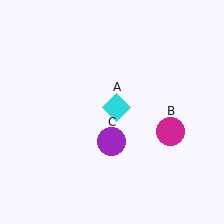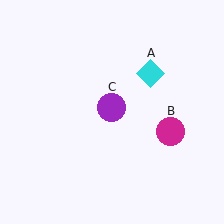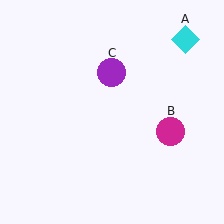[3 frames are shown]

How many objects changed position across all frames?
2 objects changed position: cyan diamond (object A), purple circle (object C).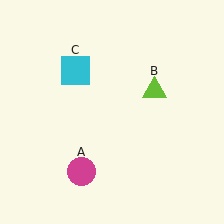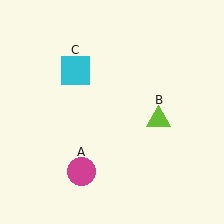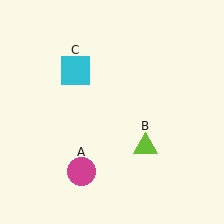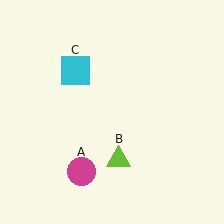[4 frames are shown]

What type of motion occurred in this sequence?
The lime triangle (object B) rotated clockwise around the center of the scene.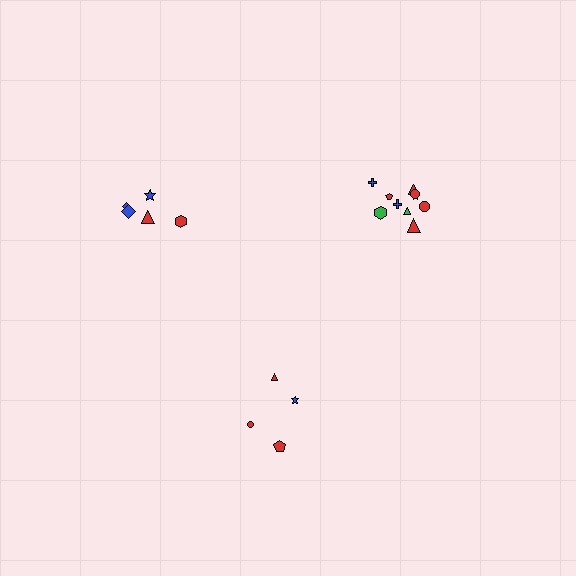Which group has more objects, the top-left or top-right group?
The top-right group.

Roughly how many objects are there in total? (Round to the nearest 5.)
Roughly 20 objects in total.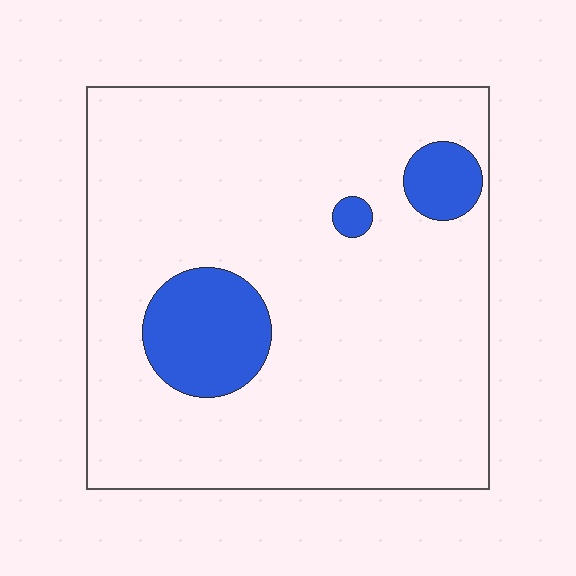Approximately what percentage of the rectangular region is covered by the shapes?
Approximately 10%.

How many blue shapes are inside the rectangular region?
3.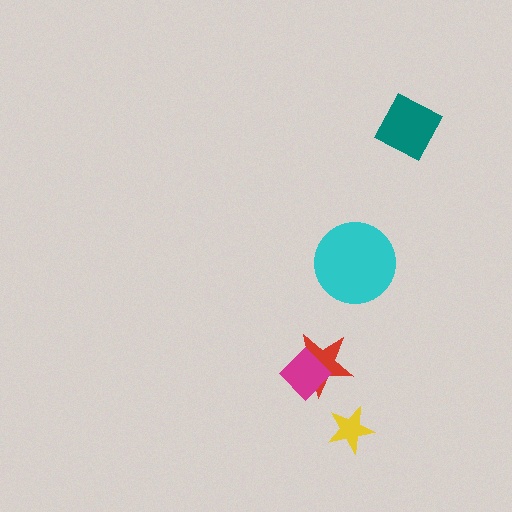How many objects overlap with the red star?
1 object overlaps with the red star.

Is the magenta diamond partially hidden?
No, no other shape covers it.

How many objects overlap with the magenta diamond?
1 object overlaps with the magenta diamond.